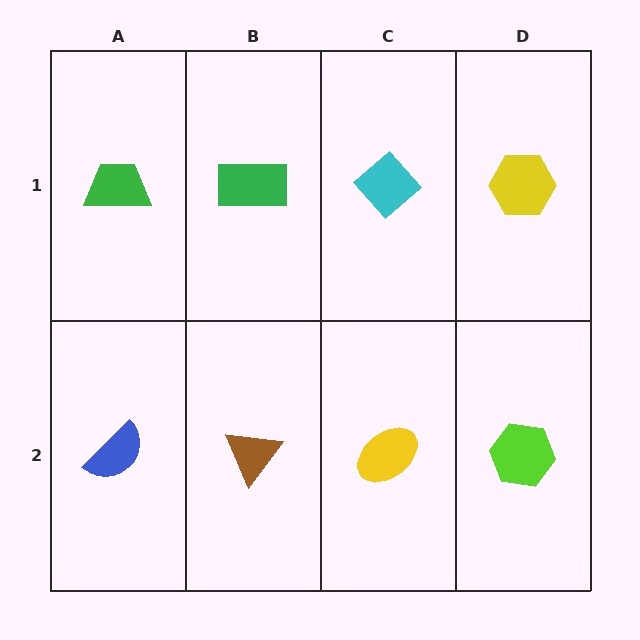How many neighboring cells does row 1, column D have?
2.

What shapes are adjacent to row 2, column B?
A green rectangle (row 1, column B), a blue semicircle (row 2, column A), a yellow ellipse (row 2, column C).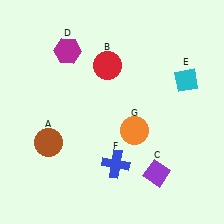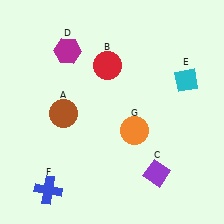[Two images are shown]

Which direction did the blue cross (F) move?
The blue cross (F) moved left.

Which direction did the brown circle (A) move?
The brown circle (A) moved up.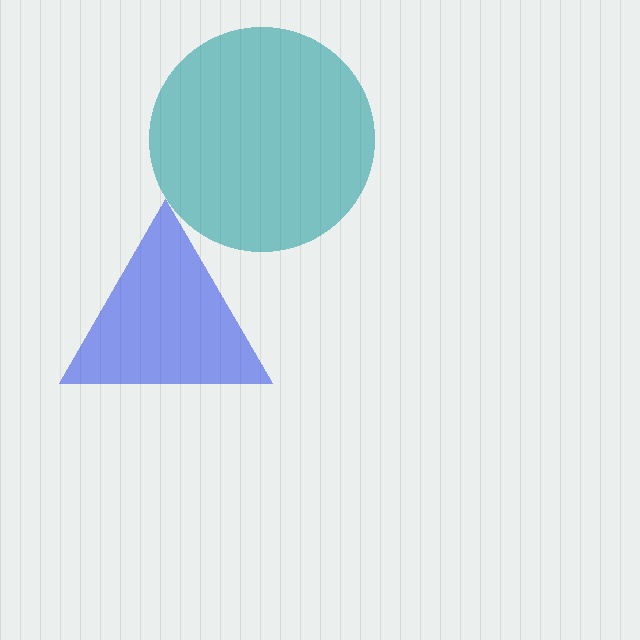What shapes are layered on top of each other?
The layered shapes are: a teal circle, a blue triangle.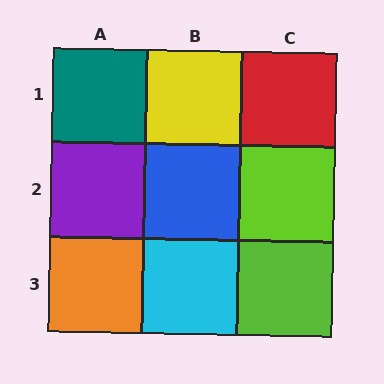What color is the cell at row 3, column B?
Cyan.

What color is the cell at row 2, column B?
Blue.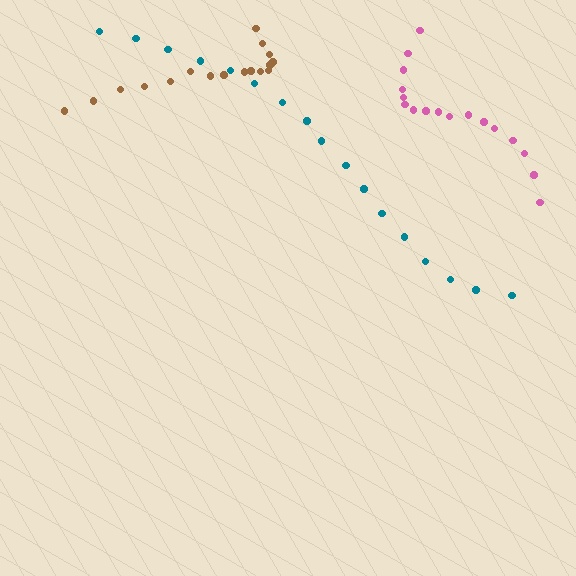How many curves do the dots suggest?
There are 3 distinct paths.